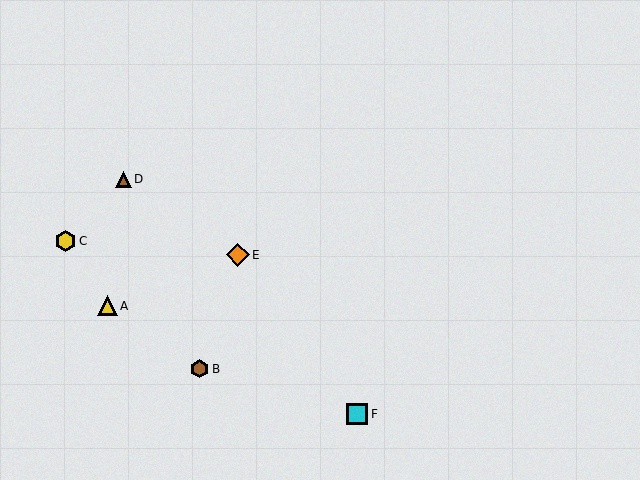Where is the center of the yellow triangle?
The center of the yellow triangle is at (107, 306).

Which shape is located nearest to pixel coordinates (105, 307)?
The yellow triangle (labeled A) at (107, 306) is nearest to that location.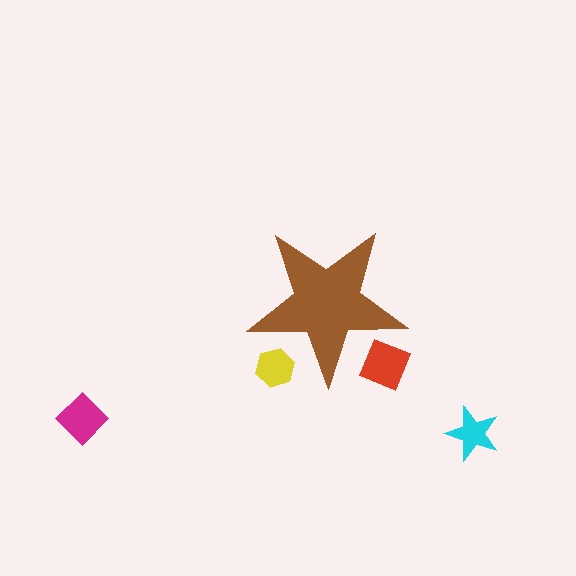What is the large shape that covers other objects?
A brown star.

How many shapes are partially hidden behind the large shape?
2 shapes are partially hidden.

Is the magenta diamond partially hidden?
No, the magenta diamond is fully visible.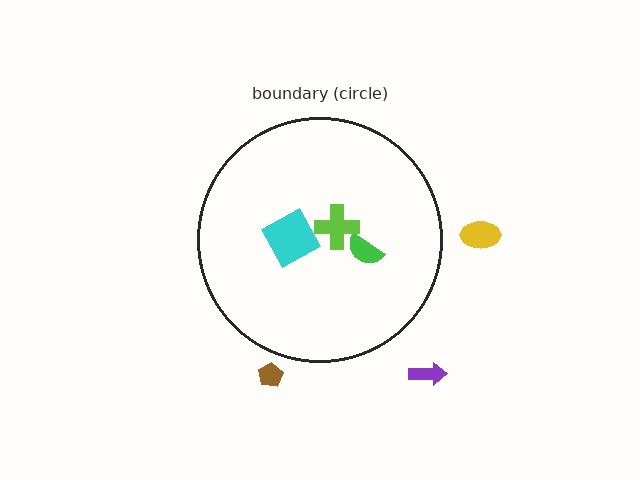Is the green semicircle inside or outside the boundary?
Inside.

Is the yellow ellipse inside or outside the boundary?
Outside.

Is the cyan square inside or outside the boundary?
Inside.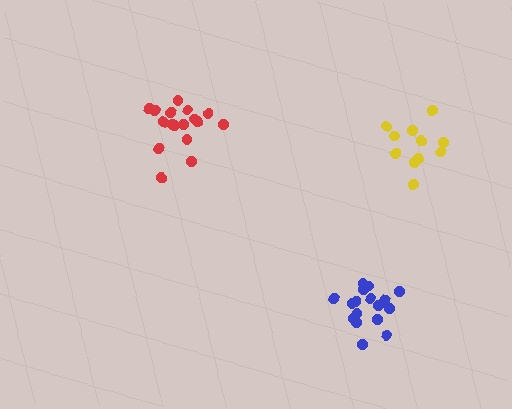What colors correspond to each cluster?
The clusters are colored: red, blue, yellow.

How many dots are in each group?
Group 1: 17 dots, Group 2: 17 dots, Group 3: 12 dots (46 total).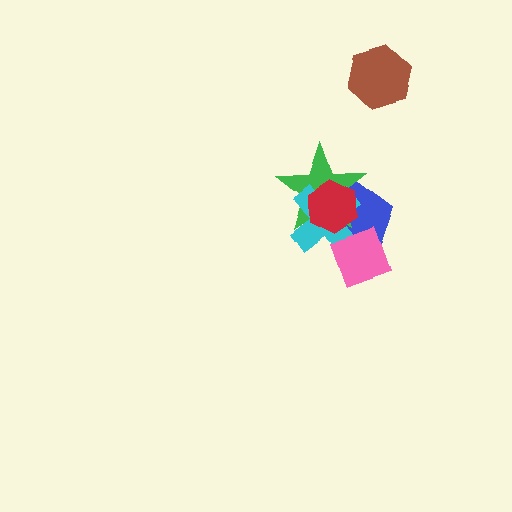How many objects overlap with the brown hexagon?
0 objects overlap with the brown hexagon.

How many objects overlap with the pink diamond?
2 objects overlap with the pink diamond.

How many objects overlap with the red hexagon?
3 objects overlap with the red hexagon.